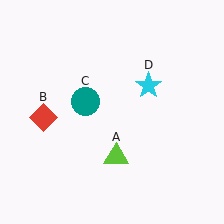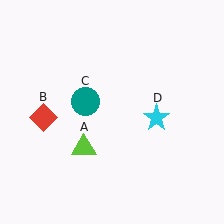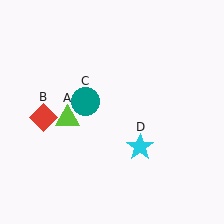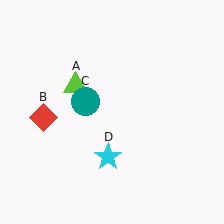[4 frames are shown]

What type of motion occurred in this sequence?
The lime triangle (object A), cyan star (object D) rotated clockwise around the center of the scene.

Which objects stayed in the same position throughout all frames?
Red diamond (object B) and teal circle (object C) remained stationary.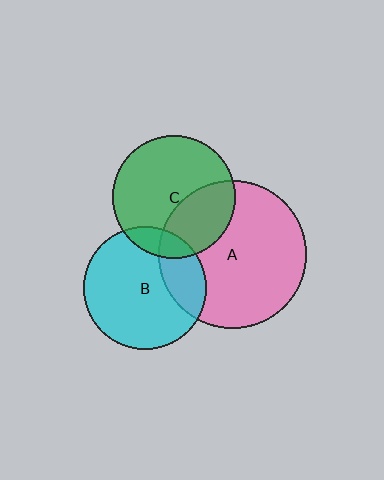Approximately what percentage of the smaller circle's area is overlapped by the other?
Approximately 10%.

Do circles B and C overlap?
Yes.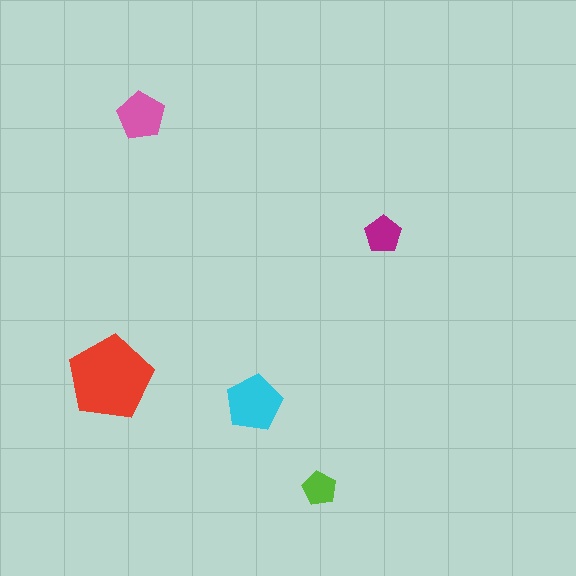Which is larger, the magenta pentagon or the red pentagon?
The red one.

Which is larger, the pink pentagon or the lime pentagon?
The pink one.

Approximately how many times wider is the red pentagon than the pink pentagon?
About 2 times wider.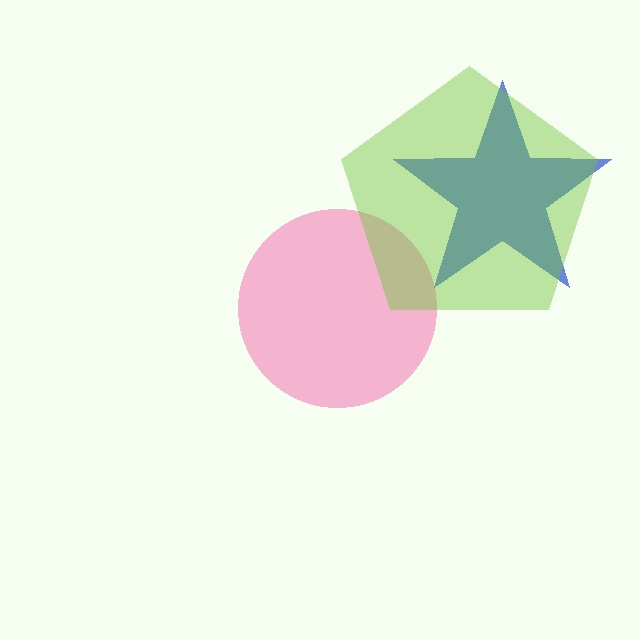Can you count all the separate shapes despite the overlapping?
Yes, there are 3 separate shapes.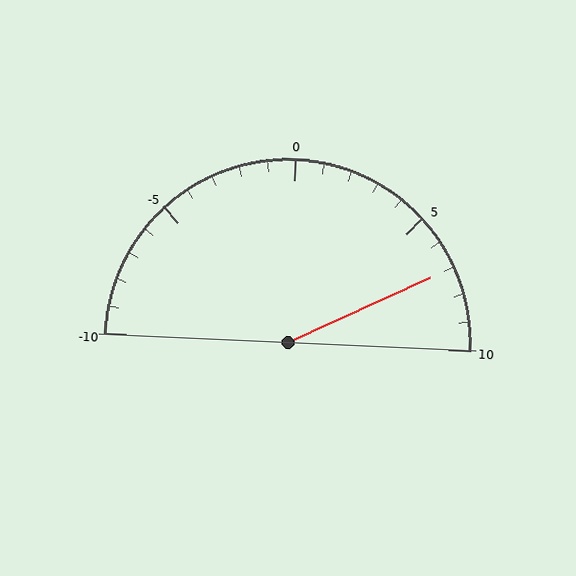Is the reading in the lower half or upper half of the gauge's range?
The reading is in the upper half of the range (-10 to 10).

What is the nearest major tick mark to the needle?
The nearest major tick mark is 5.